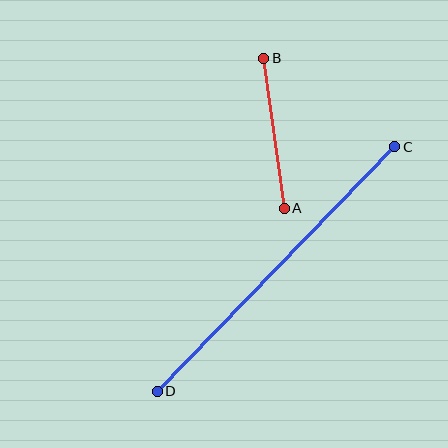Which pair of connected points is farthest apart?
Points C and D are farthest apart.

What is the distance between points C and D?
The distance is approximately 341 pixels.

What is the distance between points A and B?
The distance is approximately 151 pixels.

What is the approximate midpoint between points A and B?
The midpoint is at approximately (274, 133) pixels.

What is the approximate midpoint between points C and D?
The midpoint is at approximately (276, 269) pixels.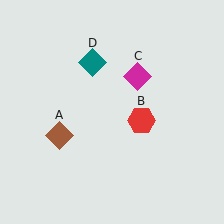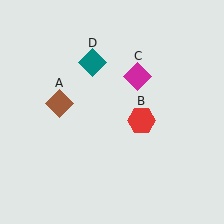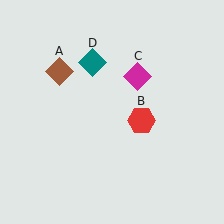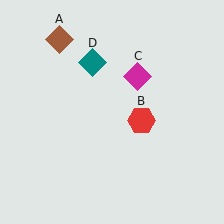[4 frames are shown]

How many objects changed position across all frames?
1 object changed position: brown diamond (object A).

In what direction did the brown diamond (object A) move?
The brown diamond (object A) moved up.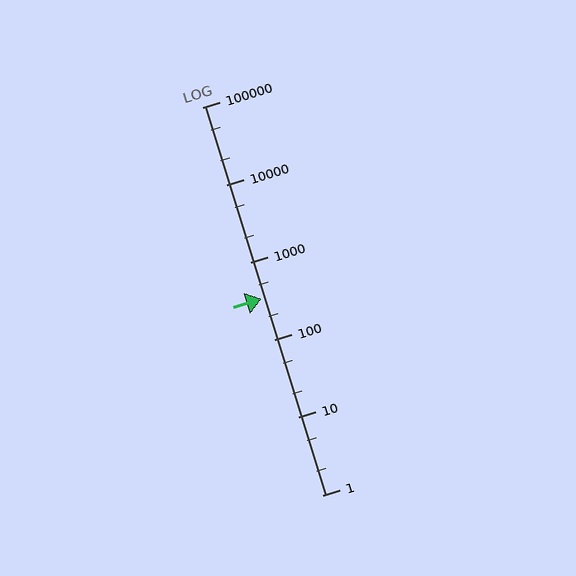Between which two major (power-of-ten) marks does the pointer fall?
The pointer is between 100 and 1000.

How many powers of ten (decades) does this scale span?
The scale spans 5 decades, from 1 to 100000.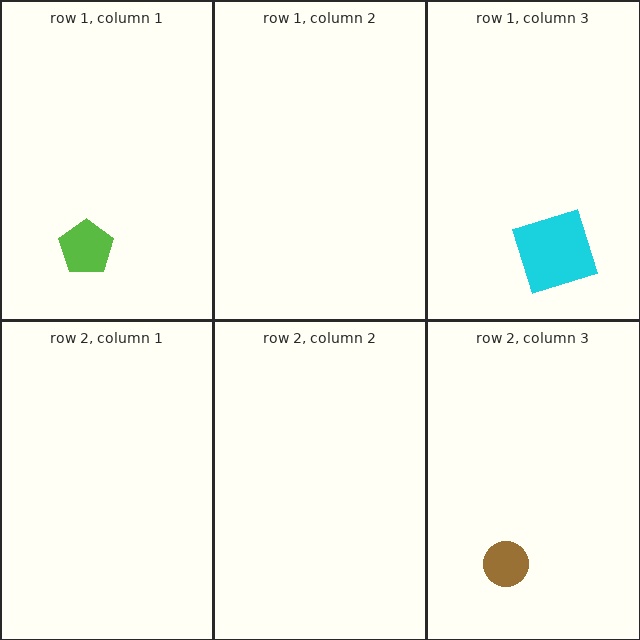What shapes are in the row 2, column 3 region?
The brown circle.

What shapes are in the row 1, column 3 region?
The cyan square.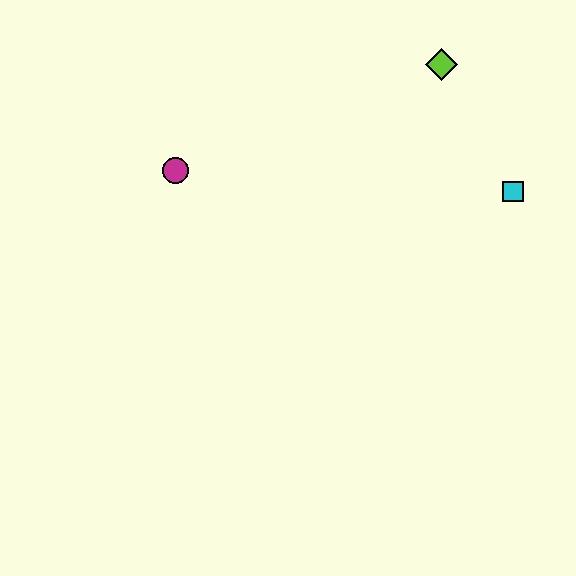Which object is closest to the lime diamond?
The cyan square is closest to the lime diamond.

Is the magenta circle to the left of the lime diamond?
Yes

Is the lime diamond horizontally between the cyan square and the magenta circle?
Yes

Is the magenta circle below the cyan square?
No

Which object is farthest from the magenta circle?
The cyan square is farthest from the magenta circle.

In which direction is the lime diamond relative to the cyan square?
The lime diamond is above the cyan square.